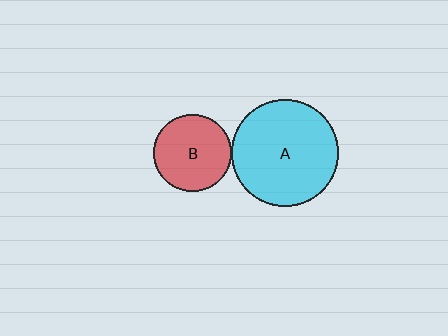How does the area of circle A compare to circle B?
Approximately 1.9 times.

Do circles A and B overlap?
Yes.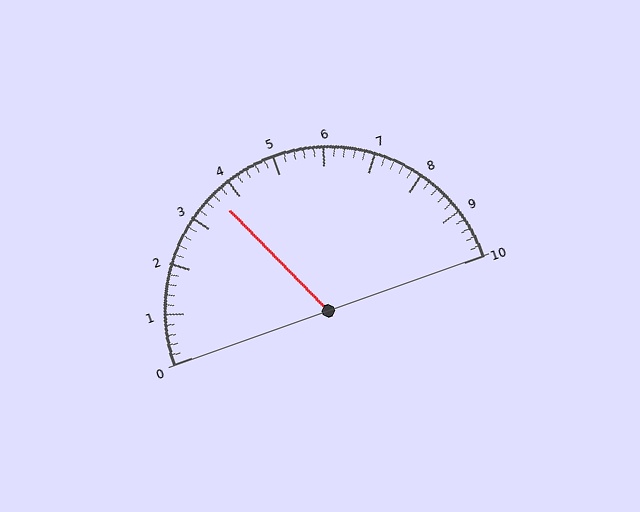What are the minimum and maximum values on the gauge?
The gauge ranges from 0 to 10.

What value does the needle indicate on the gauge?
The needle indicates approximately 3.6.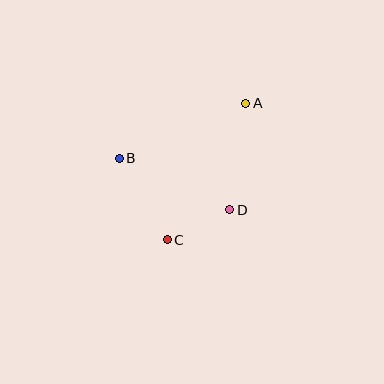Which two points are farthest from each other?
Points A and C are farthest from each other.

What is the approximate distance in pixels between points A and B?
The distance between A and B is approximately 138 pixels.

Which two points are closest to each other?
Points C and D are closest to each other.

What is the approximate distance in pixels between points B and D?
The distance between B and D is approximately 122 pixels.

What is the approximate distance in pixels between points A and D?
The distance between A and D is approximately 108 pixels.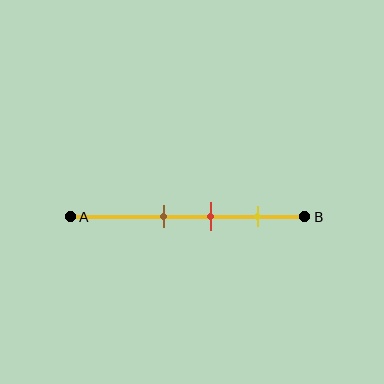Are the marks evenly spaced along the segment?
Yes, the marks are approximately evenly spaced.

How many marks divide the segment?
There are 3 marks dividing the segment.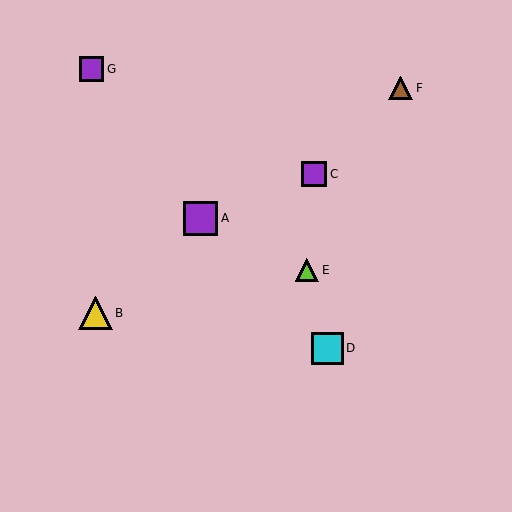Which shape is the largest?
The purple square (labeled A) is the largest.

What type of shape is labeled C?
Shape C is a purple square.